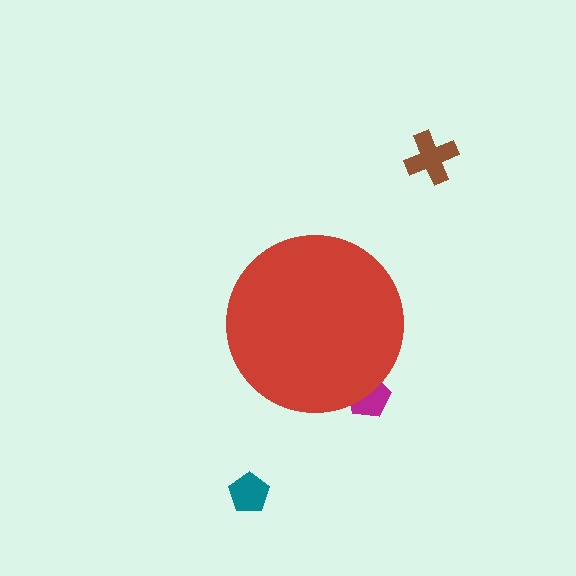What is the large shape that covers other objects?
A red circle.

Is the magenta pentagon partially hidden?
Yes, the magenta pentagon is partially hidden behind the red circle.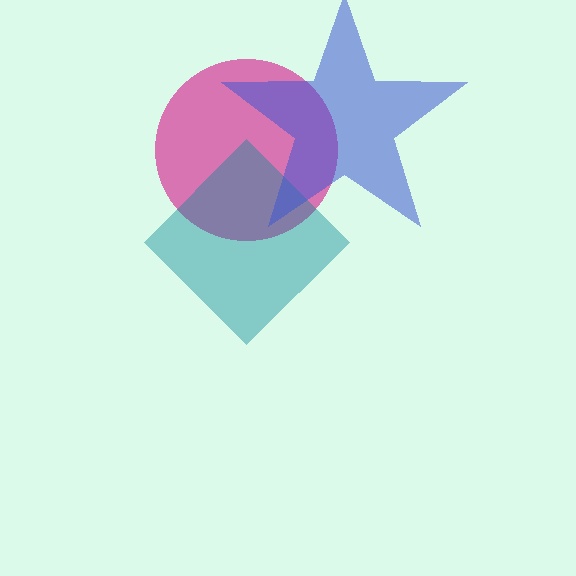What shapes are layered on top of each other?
The layered shapes are: a magenta circle, a teal diamond, a blue star.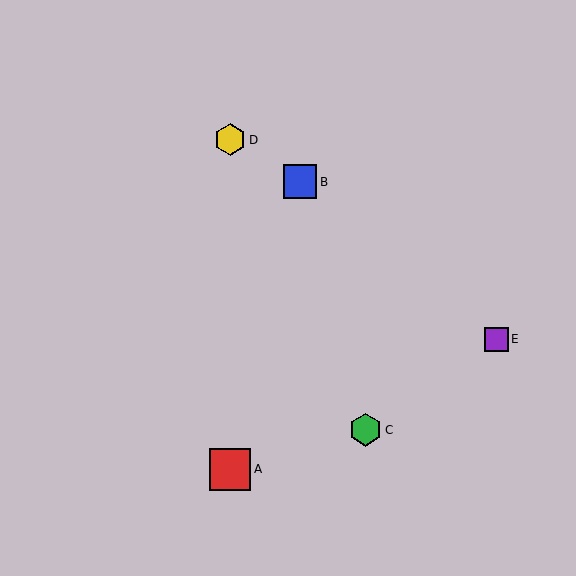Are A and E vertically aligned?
No, A is at x≈230 and E is at x≈496.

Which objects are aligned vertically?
Objects A, D are aligned vertically.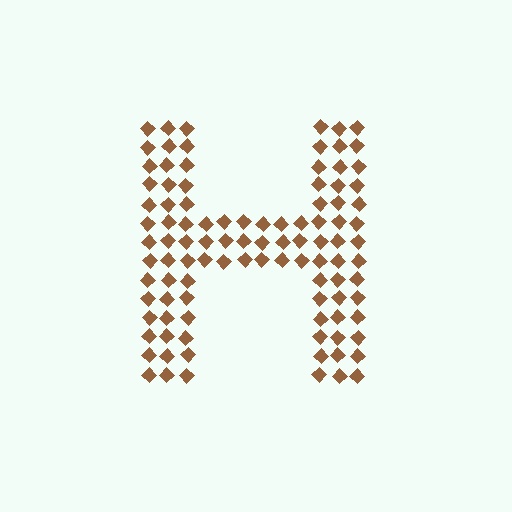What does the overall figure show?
The overall figure shows the letter H.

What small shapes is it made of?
It is made of small diamonds.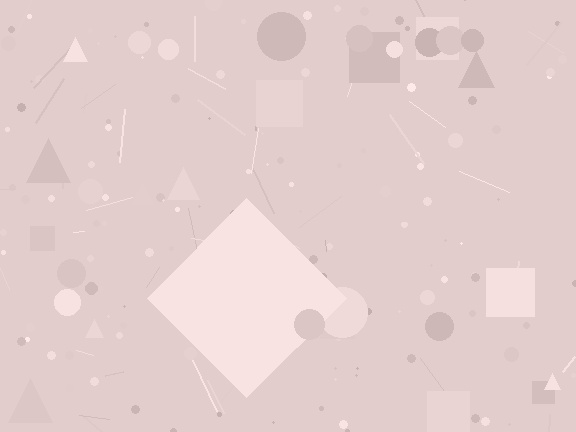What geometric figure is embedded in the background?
A diamond is embedded in the background.